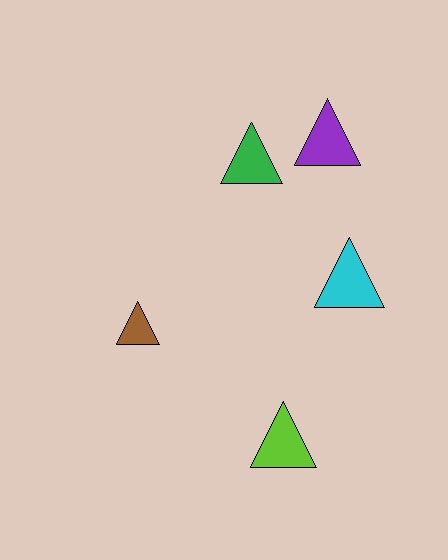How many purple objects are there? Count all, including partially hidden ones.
There is 1 purple object.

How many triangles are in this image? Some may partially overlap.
There are 5 triangles.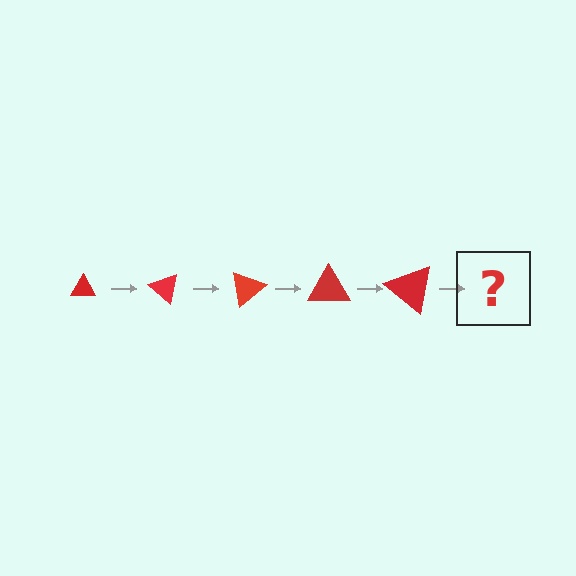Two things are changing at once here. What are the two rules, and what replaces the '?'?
The two rules are that the triangle grows larger each step and it rotates 40 degrees each step. The '?' should be a triangle, larger than the previous one and rotated 200 degrees from the start.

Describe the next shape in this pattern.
It should be a triangle, larger than the previous one and rotated 200 degrees from the start.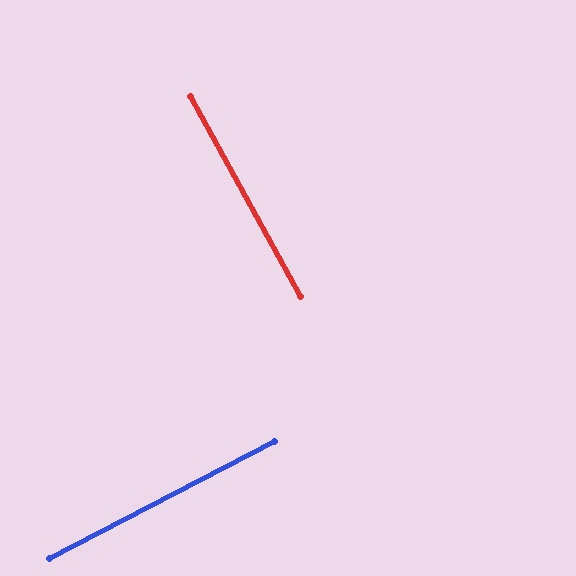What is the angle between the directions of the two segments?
Approximately 89 degrees.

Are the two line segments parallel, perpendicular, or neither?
Perpendicular — they meet at approximately 89°.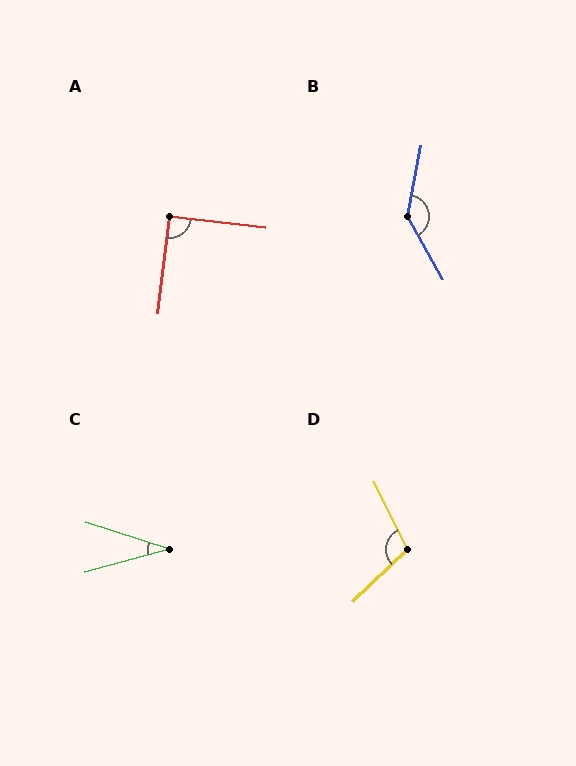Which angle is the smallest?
C, at approximately 33 degrees.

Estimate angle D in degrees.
Approximately 108 degrees.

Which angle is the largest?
B, at approximately 140 degrees.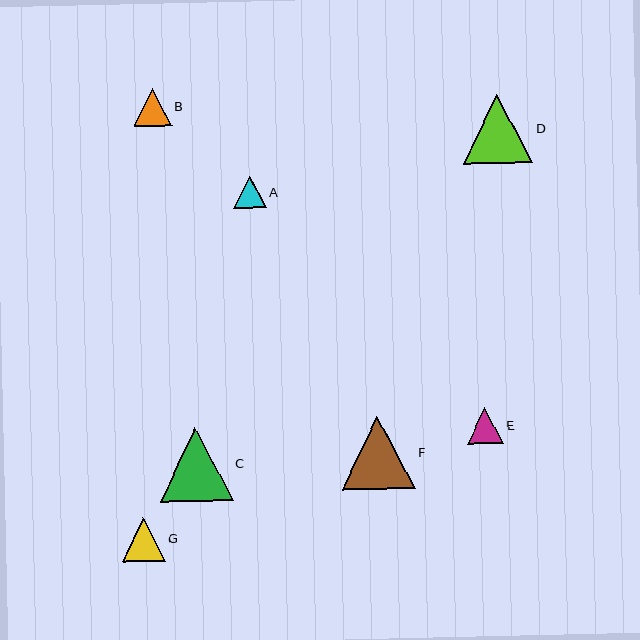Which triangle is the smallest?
Triangle A is the smallest with a size of approximately 33 pixels.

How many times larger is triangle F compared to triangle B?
Triangle F is approximately 1.9 times the size of triangle B.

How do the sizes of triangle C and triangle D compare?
Triangle C and triangle D are approximately the same size.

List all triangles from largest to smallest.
From largest to smallest: C, F, D, G, B, E, A.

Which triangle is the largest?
Triangle C is the largest with a size of approximately 73 pixels.